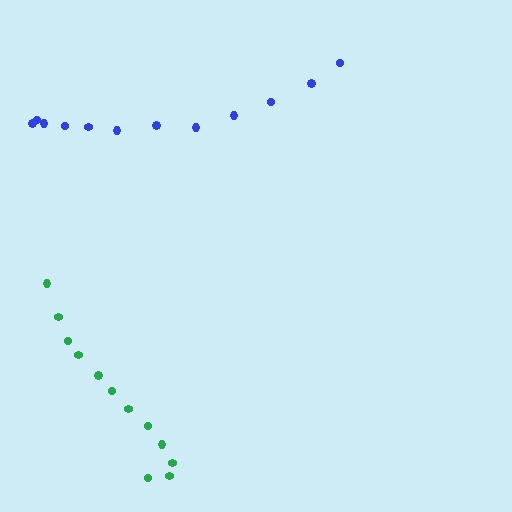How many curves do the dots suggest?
There are 2 distinct paths.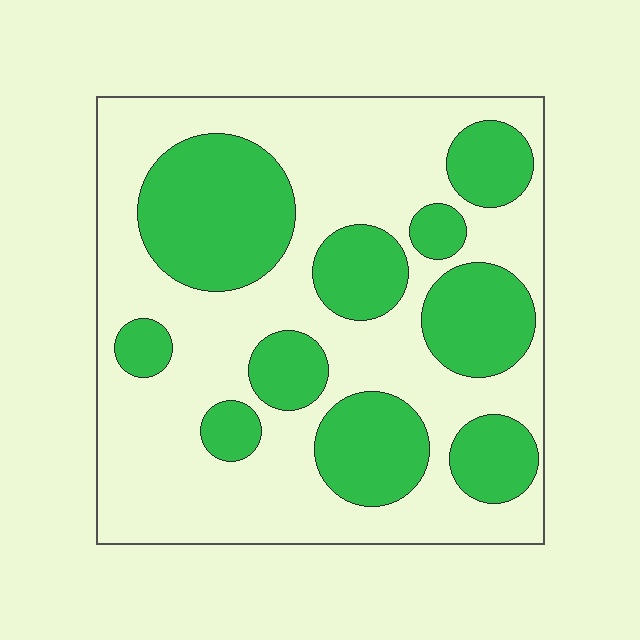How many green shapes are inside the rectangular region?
10.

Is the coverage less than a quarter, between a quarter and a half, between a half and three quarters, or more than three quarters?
Between a quarter and a half.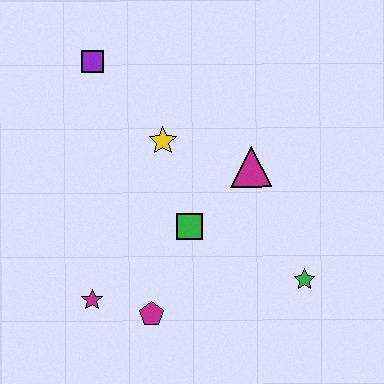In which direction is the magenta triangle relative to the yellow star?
The magenta triangle is to the right of the yellow star.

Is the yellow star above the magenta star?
Yes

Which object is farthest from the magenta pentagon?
The purple square is farthest from the magenta pentagon.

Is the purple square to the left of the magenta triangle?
Yes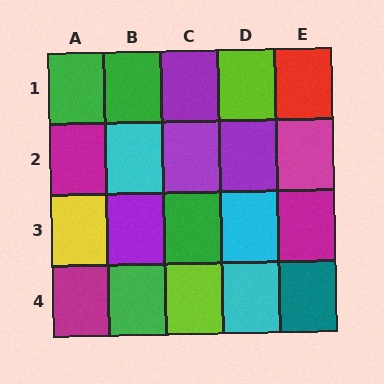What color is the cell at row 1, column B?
Green.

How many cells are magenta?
4 cells are magenta.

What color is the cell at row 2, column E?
Magenta.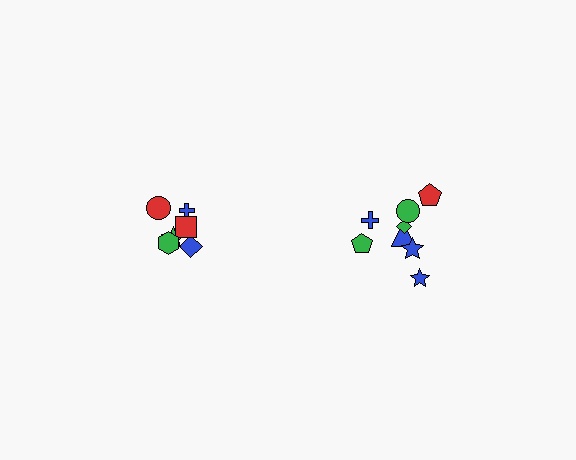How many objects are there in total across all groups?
There are 14 objects.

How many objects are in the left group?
There are 6 objects.